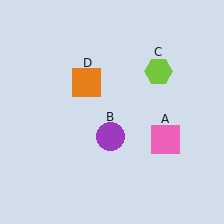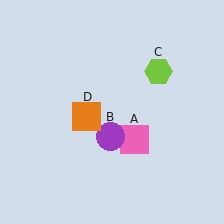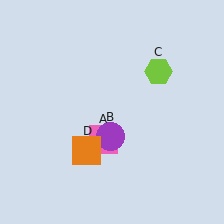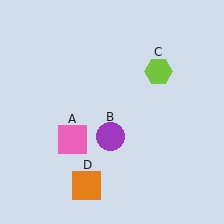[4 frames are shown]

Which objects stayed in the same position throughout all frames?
Purple circle (object B) and lime hexagon (object C) remained stationary.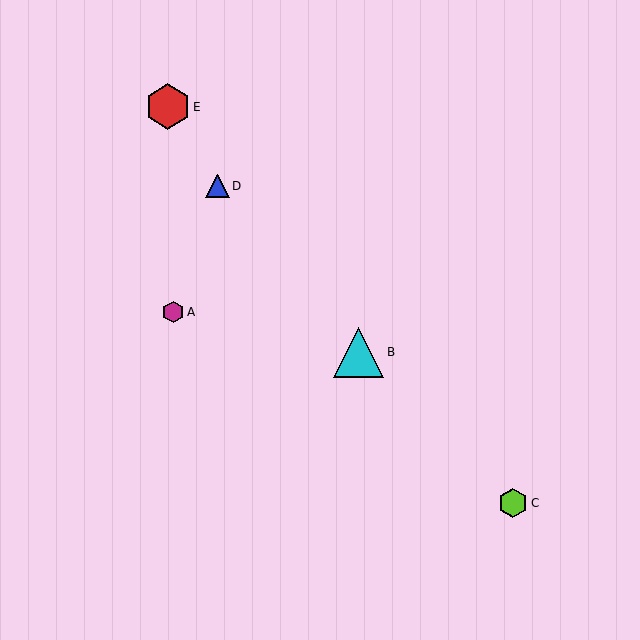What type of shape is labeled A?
Shape A is a magenta hexagon.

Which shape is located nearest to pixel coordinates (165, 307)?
The magenta hexagon (labeled A) at (173, 312) is nearest to that location.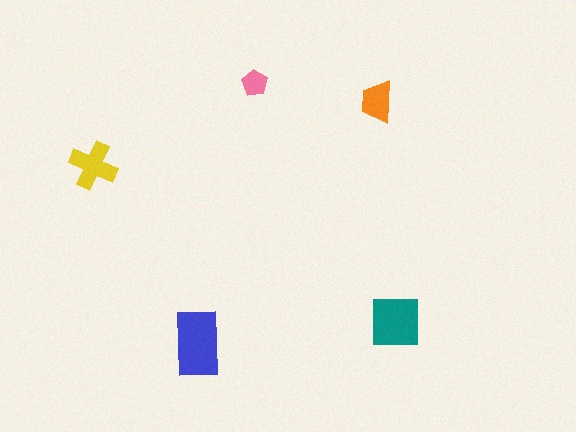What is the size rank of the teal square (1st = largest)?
2nd.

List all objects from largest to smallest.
The blue rectangle, the teal square, the yellow cross, the orange trapezoid, the pink pentagon.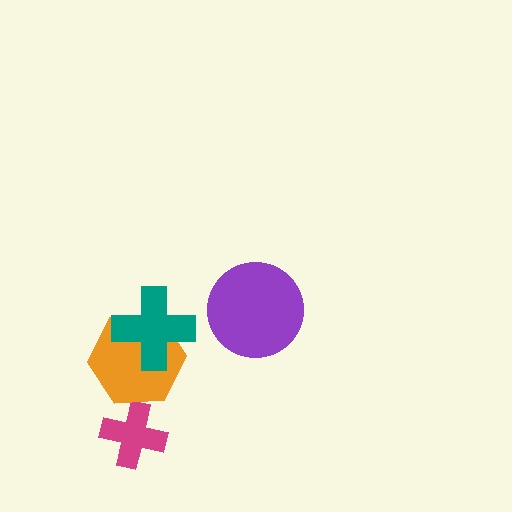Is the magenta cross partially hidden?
No, no other shape covers it.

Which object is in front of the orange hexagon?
The teal cross is in front of the orange hexagon.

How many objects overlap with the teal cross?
1 object overlaps with the teal cross.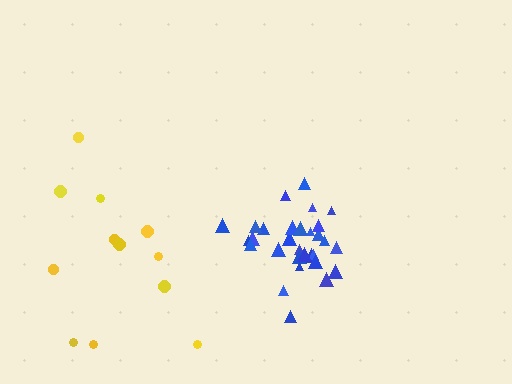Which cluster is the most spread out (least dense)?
Yellow.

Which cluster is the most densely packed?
Blue.